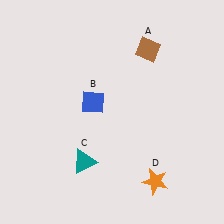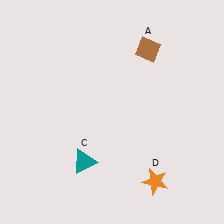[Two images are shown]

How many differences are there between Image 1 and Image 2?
There is 1 difference between the two images.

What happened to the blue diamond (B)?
The blue diamond (B) was removed in Image 2. It was in the top-left area of Image 1.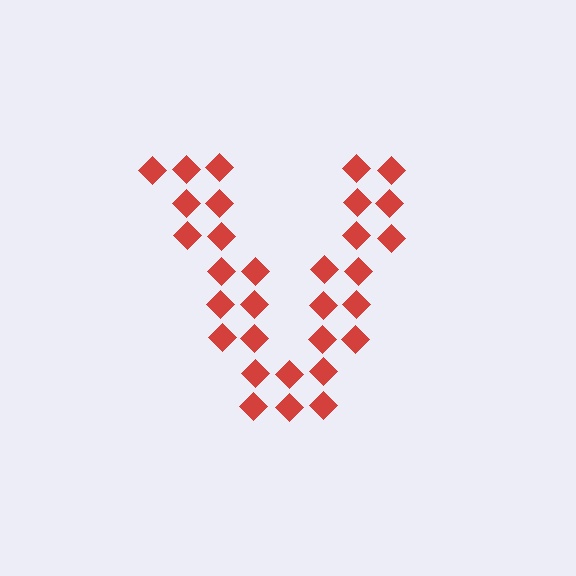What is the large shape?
The large shape is the letter V.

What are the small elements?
The small elements are diamonds.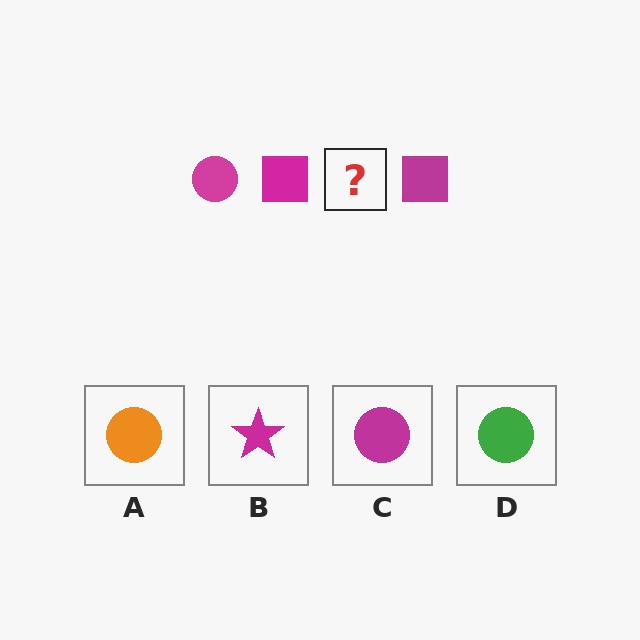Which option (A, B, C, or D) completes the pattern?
C.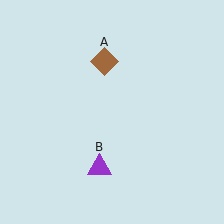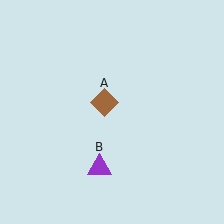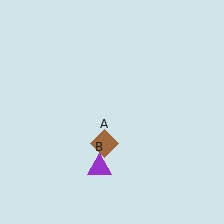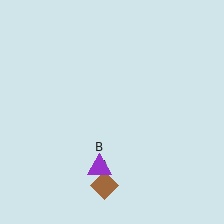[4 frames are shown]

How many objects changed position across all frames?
1 object changed position: brown diamond (object A).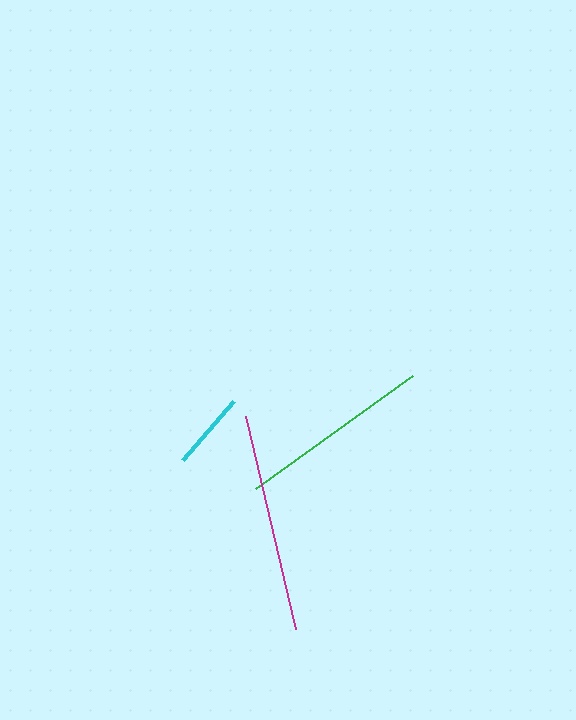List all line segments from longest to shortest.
From longest to shortest: magenta, green, cyan.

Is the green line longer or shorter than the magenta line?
The magenta line is longer than the green line.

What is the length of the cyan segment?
The cyan segment is approximately 78 pixels long.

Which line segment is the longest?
The magenta line is the longest at approximately 220 pixels.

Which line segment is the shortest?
The cyan line is the shortest at approximately 78 pixels.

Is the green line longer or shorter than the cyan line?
The green line is longer than the cyan line.